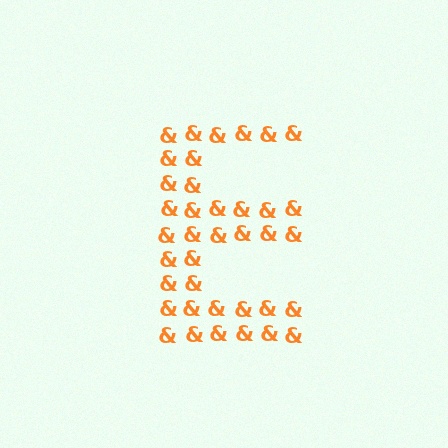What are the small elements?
The small elements are ampersands.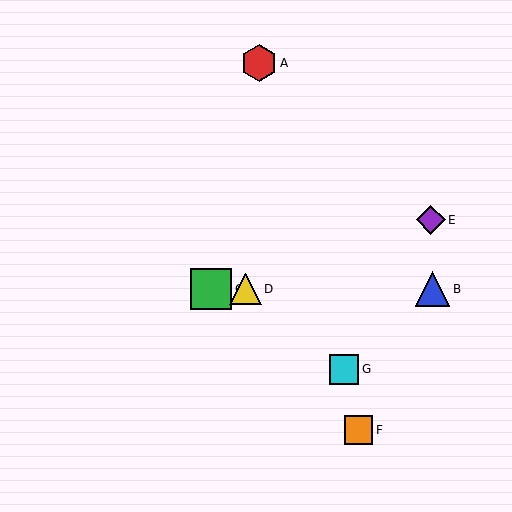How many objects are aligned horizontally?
3 objects (B, C, D) are aligned horizontally.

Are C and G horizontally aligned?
No, C is at y≈289 and G is at y≈369.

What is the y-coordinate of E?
Object E is at y≈220.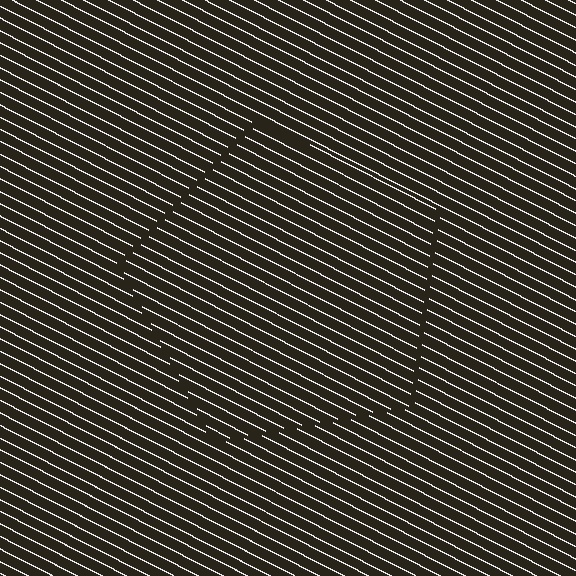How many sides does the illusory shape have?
5 sides — the line-ends trace a pentagon.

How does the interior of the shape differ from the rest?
The interior of the shape contains the same grating, shifted by half a period — the contour is defined by the phase discontinuity where line-ends from the inner and outer gratings abut.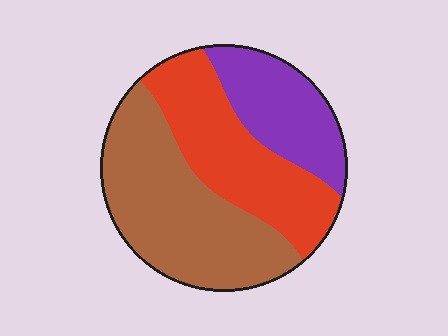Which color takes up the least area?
Purple, at roughly 25%.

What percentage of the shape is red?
Red takes up between a quarter and a half of the shape.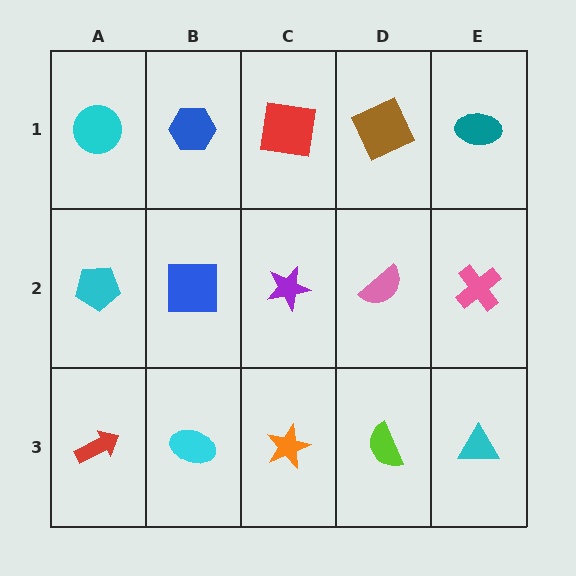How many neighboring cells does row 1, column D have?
3.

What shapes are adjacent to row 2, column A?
A cyan circle (row 1, column A), a red arrow (row 3, column A), a blue square (row 2, column B).